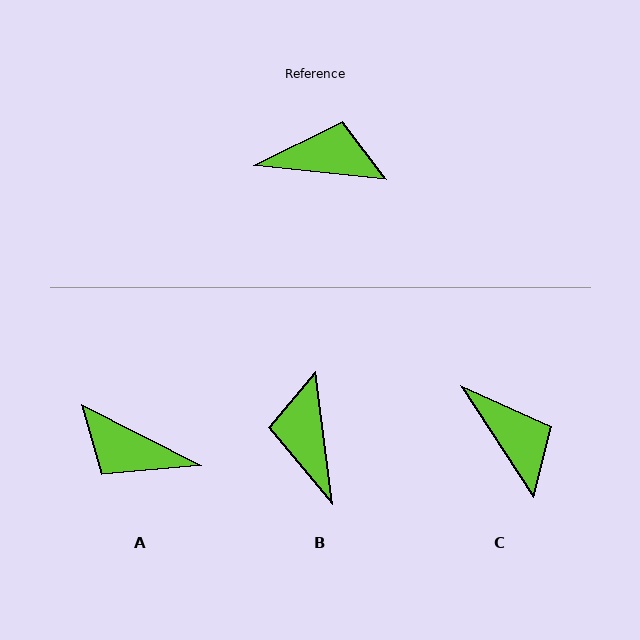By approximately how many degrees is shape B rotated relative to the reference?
Approximately 103 degrees counter-clockwise.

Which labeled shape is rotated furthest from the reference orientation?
A, about 159 degrees away.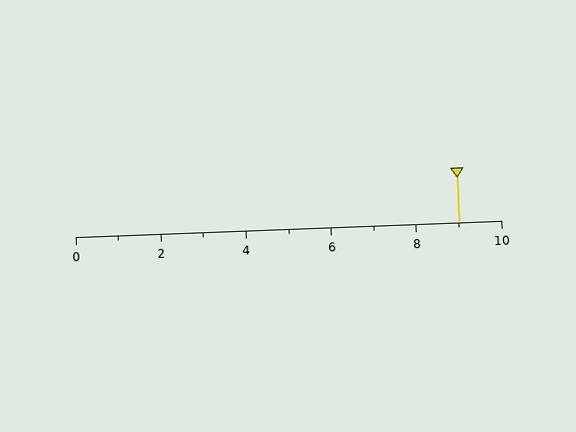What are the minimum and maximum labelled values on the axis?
The axis runs from 0 to 10.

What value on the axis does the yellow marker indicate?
The marker indicates approximately 9.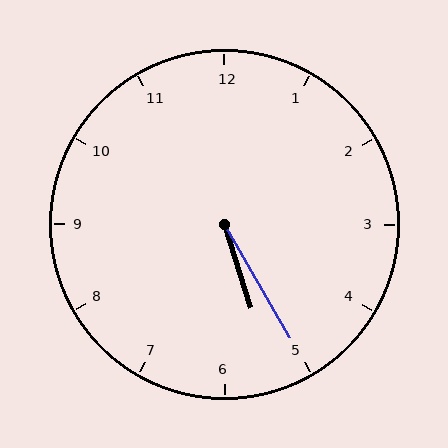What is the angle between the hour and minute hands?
Approximately 12 degrees.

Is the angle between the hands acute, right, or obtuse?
It is acute.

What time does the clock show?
5:25.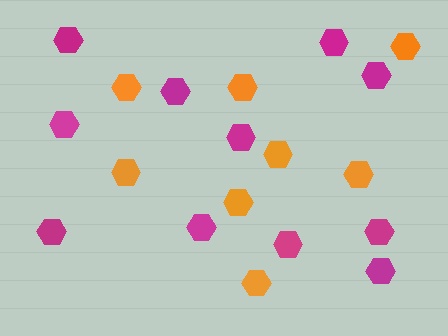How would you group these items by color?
There are 2 groups: one group of orange hexagons (8) and one group of magenta hexagons (11).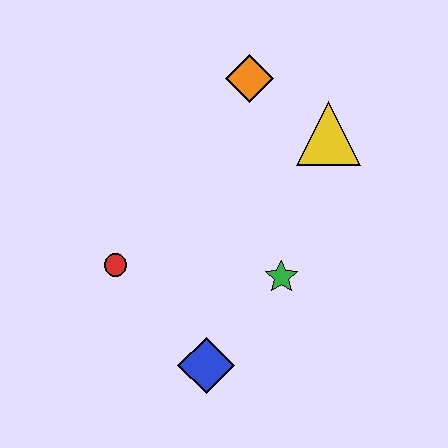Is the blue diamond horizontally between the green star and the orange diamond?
No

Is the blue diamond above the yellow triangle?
No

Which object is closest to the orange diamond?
The yellow triangle is closest to the orange diamond.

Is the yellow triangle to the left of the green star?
No